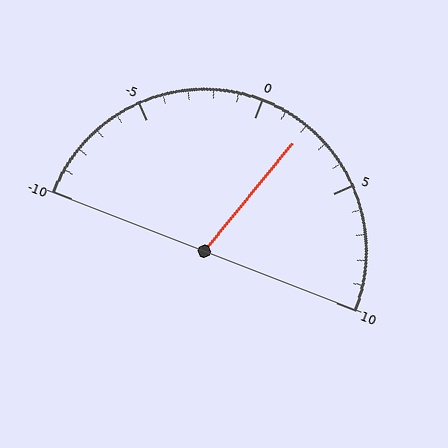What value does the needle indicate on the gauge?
The needle indicates approximately 2.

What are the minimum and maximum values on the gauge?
The gauge ranges from -10 to 10.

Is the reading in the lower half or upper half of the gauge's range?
The reading is in the upper half of the range (-10 to 10).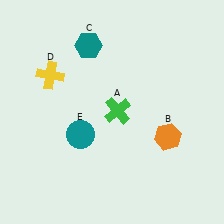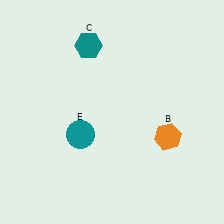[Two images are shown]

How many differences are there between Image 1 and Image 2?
There are 2 differences between the two images.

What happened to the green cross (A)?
The green cross (A) was removed in Image 2. It was in the top-right area of Image 1.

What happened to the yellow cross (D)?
The yellow cross (D) was removed in Image 2. It was in the top-left area of Image 1.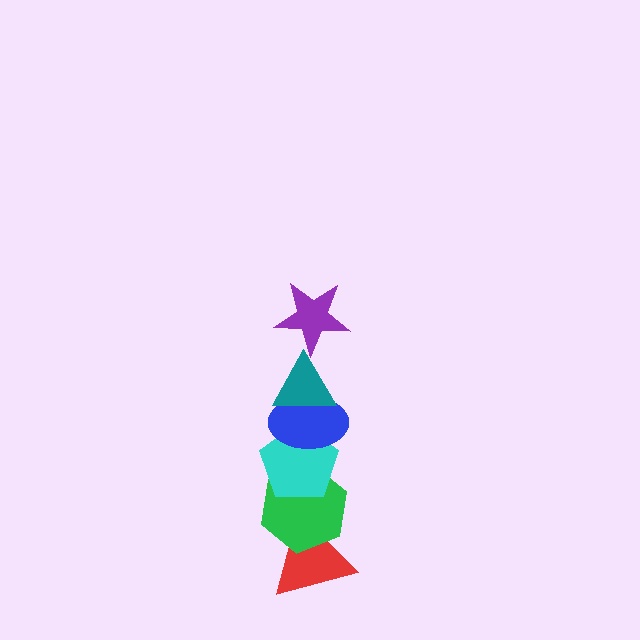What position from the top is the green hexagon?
The green hexagon is 5th from the top.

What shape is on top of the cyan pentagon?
The blue ellipse is on top of the cyan pentagon.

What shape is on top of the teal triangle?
The purple star is on top of the teal triangle.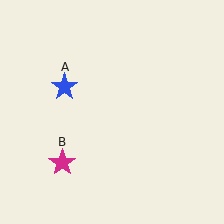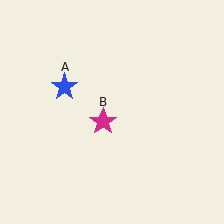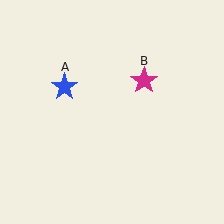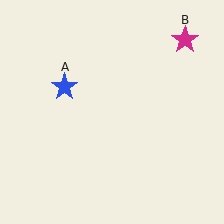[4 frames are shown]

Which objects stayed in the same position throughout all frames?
Blue star (object A) remained stationary.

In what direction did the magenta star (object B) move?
The magenta star (object B) moved up and to the right.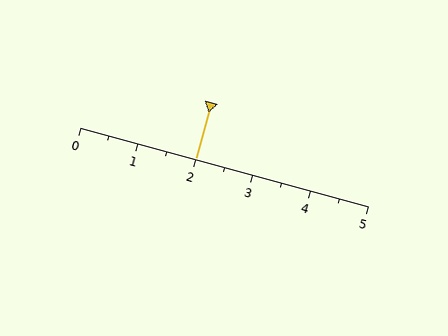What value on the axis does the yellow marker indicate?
The marker indicates approximately 2.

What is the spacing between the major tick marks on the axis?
The major ticks are spaced 1 apart.